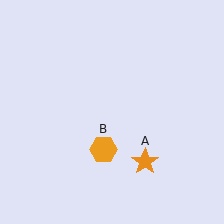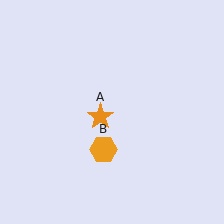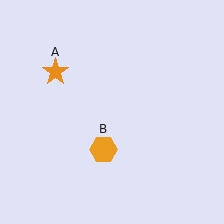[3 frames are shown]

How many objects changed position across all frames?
1 object changed position: orange star (object A).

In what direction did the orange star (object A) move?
The orange star (object A) moved up and to the left.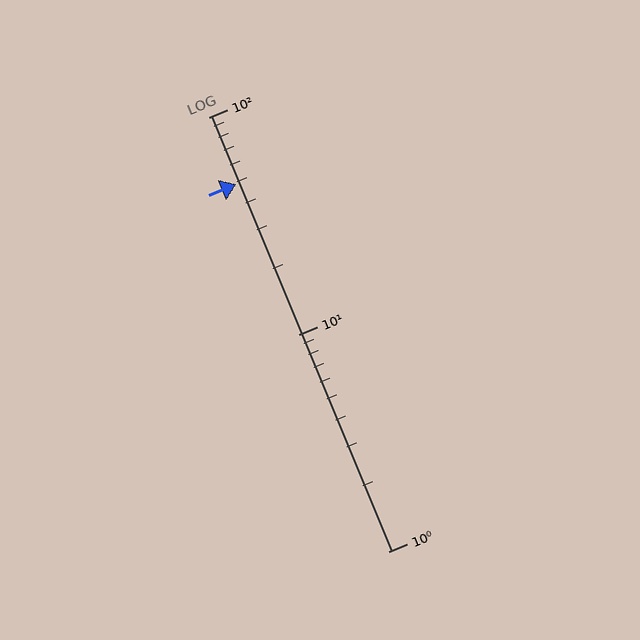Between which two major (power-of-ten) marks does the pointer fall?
The pointer is between 10 and 100.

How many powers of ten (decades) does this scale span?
The scale spans 2 decades, from 1 to 100.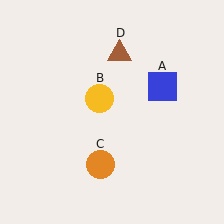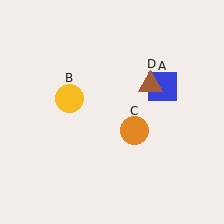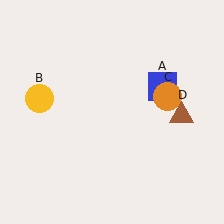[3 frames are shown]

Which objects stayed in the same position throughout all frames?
Blue square (object A) remained stationary.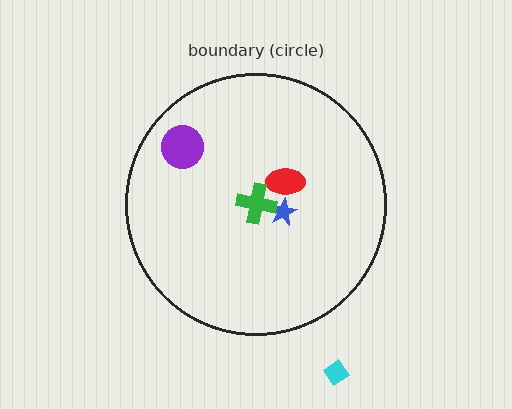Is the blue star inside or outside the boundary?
Inside.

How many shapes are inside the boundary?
4 inside, 1 outside.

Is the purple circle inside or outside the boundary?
Inside.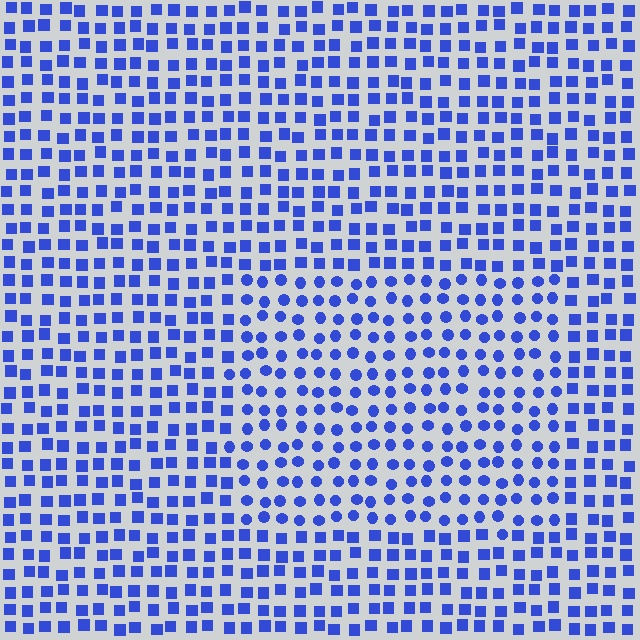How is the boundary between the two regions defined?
The boundary is defined by a change in element shape: circles inside vs. squares outside. All elements share the same color and spacing.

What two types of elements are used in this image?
The image uses circles inside the rectangle region and squares outside it.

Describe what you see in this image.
The image is filled with small blue elements arranged in a uniform grid. A rectangle-shaped region contains circles, while the surrounding area contains squares. The boundary is defined purely by the change in element shape.